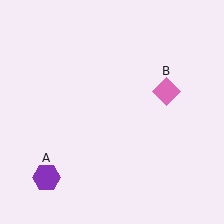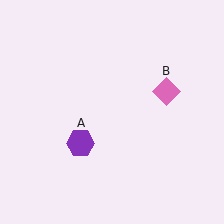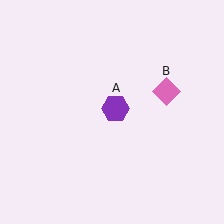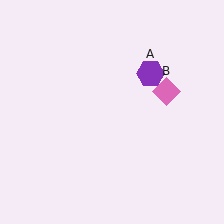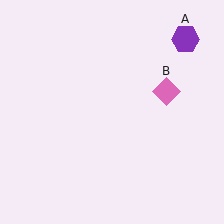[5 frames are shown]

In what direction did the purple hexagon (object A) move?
The purple hexagon (object A) moved up and to the right.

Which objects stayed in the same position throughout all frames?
Pink diamond (object B) remained stationary.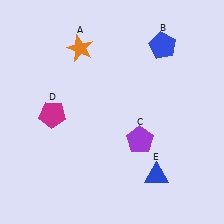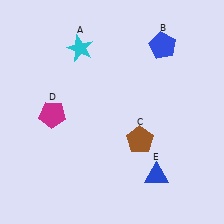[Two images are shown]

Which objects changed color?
A changed from orange to cyan. C changed from purple to brown.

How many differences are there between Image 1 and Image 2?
There are 2 differences between the two images.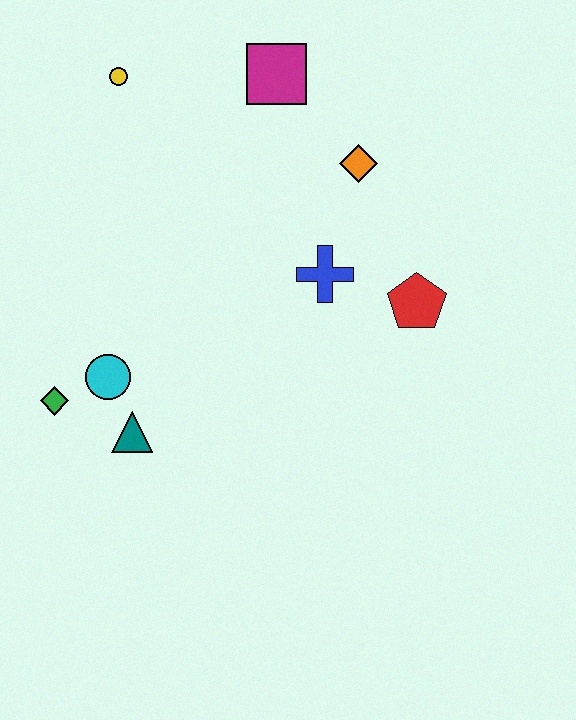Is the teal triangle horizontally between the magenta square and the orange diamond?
No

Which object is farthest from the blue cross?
The green diamond is farthest from the blue cross.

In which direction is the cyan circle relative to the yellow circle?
The cyan circle is below the yellow circle.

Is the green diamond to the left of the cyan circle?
Yes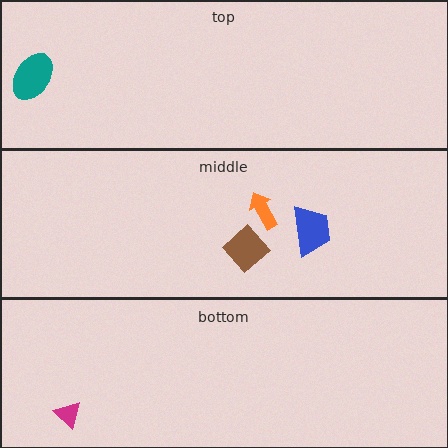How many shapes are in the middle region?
3.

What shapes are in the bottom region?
The magenta triangle.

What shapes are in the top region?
The teal ellipse.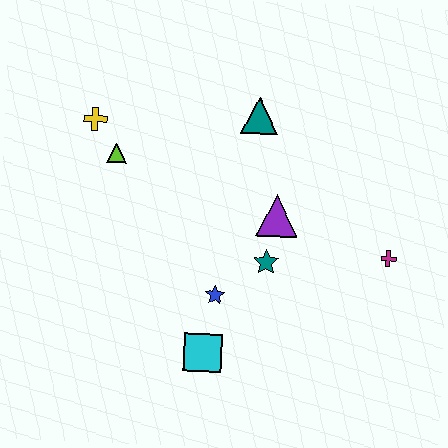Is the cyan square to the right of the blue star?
No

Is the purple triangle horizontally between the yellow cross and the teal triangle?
No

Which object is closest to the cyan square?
The blue star is closest to the cyan square.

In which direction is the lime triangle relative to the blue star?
The lime triangle is above the blue star.